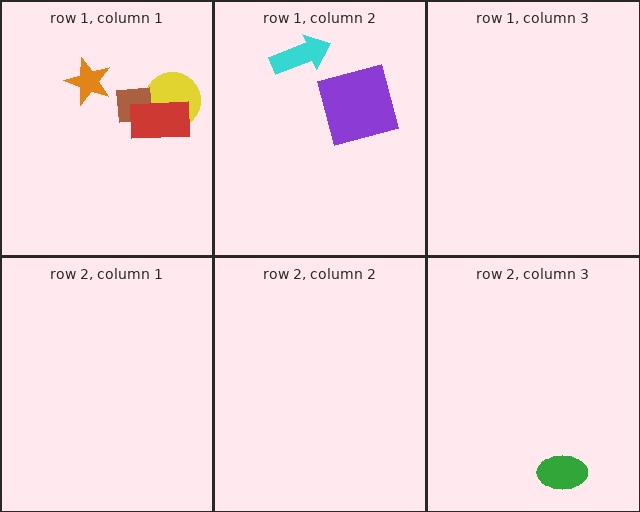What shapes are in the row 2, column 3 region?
The green ellipse.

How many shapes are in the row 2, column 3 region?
1.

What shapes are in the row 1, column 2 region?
The cyan arrow, the purple square.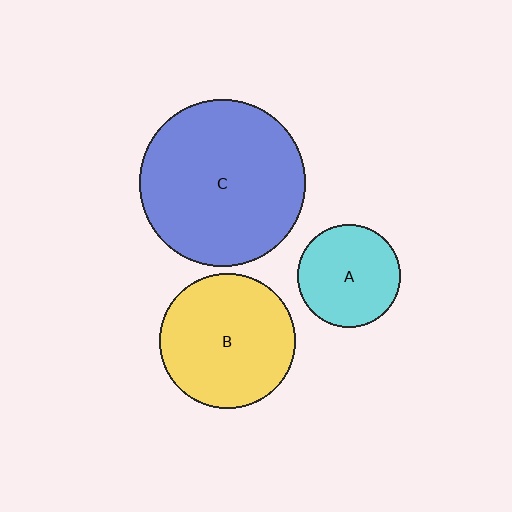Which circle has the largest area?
Circle C (blue).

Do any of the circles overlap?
No, none of the circles overlap.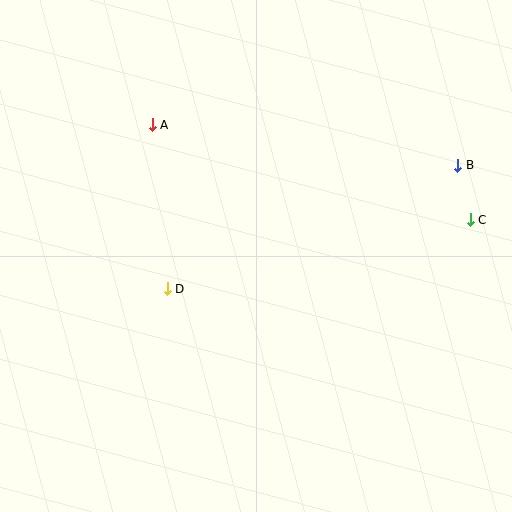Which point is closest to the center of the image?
Point D at (167, 289) is closest to the center.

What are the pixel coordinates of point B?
Point B is at (458, 165).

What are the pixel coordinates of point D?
Point D is at (167, 289).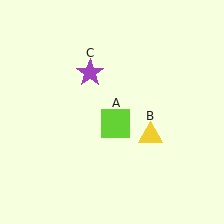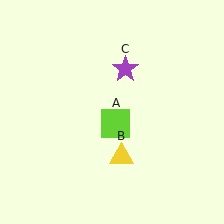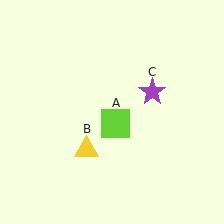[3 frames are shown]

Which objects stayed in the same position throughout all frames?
Lime square (object A) remained stationary.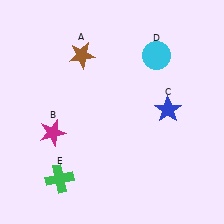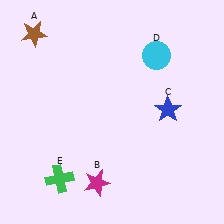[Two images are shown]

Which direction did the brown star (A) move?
The brown star (A) moved left.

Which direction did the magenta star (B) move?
The magenta star (B) moved down.